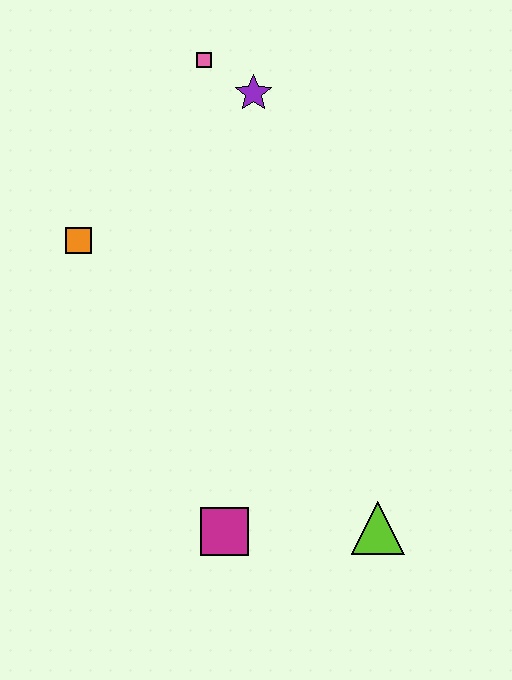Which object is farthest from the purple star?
The lime triangle is farthest from the purple star.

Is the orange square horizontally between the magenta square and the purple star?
No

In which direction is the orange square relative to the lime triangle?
The orange square is to the left of the lime triangle.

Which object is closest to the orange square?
The pink square is closest to the orange square.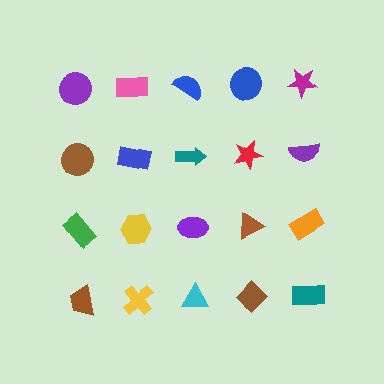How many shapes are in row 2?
5 shapes.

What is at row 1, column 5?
A magenta star.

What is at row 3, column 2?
A yellow hexagon.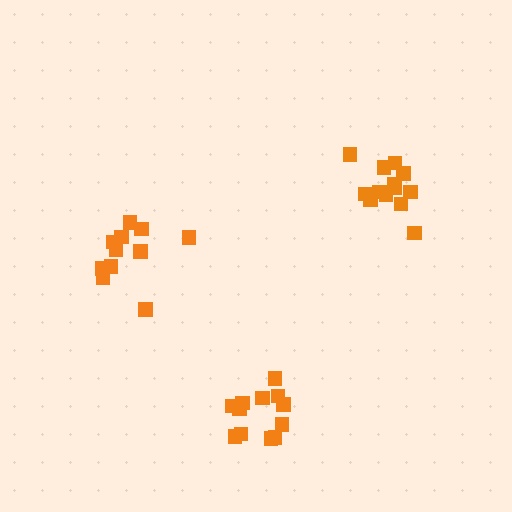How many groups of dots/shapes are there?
There are 3 groups.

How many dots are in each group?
Group 1: 11 dots, Group 2: 13 dots, Group 3: 12 dots (36 total).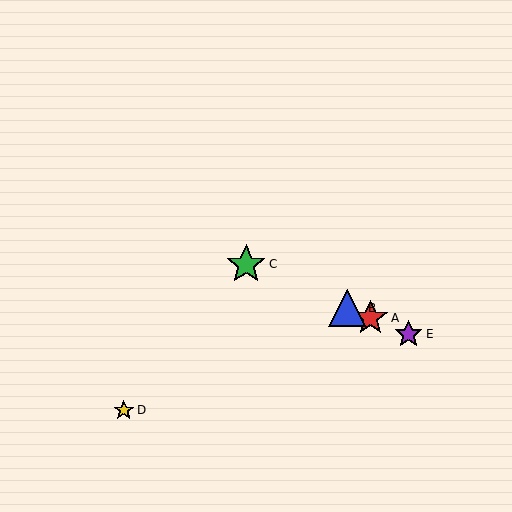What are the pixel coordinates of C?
Object C is at (246, 264).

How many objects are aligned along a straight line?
4 objects (A, B, C, E) are aligned along a straight line.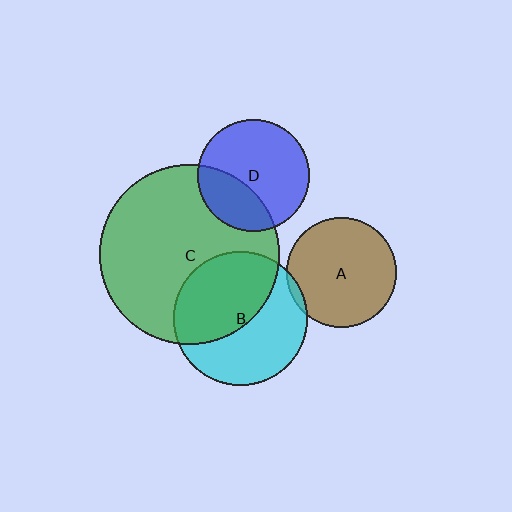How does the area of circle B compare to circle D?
Approximately 1.4 times.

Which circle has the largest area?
Circle C (green).